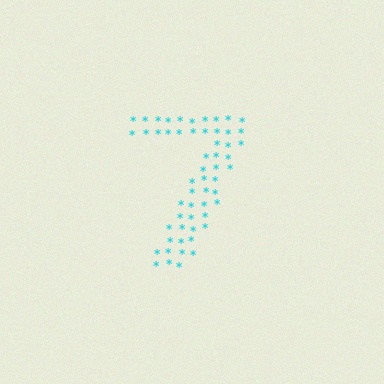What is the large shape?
The large shape is the digit 7.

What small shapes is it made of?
It is made of small asterisks.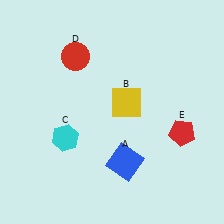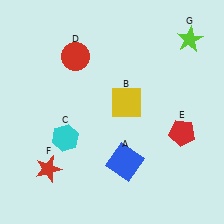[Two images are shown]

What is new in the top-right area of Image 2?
A lime star (G) was added in the top-right area of Image 2.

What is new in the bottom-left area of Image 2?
A red star (F) was added in the bottom-left area of Image 2.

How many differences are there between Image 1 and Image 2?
There are 2 differences between the two images.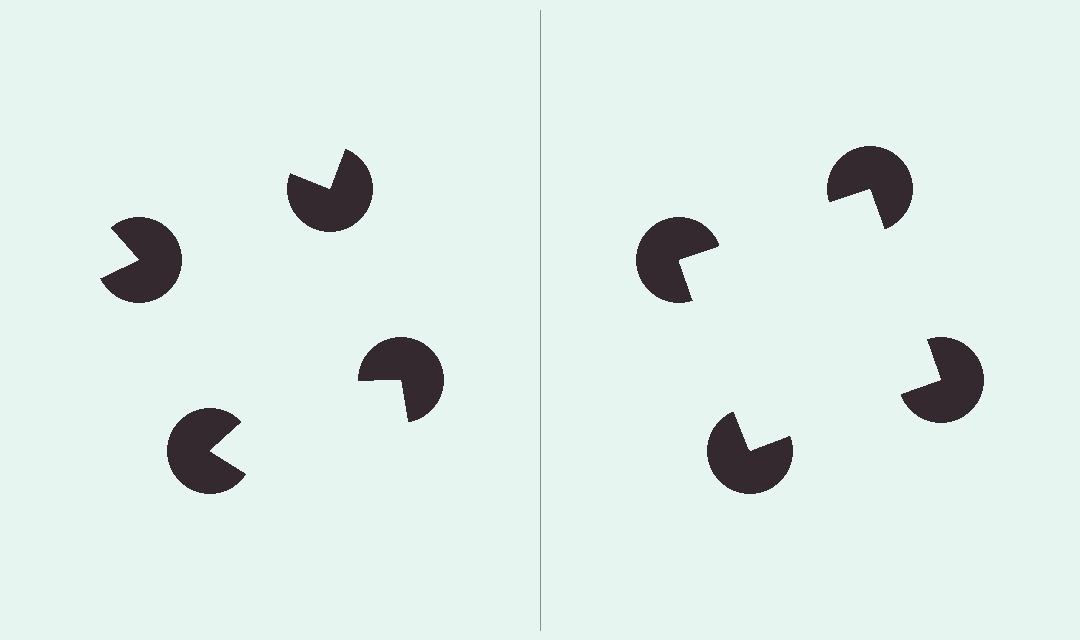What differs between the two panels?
The pac-man discs are positioned identically on both sides; only the wedge orientations differ. On the right they align to a square; on the left they are misaligned.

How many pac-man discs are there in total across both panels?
8 — 4 on each side.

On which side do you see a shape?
An illusory square appears on the right side. On the left side the wedge cuts are rotated, so no coherent shape forms.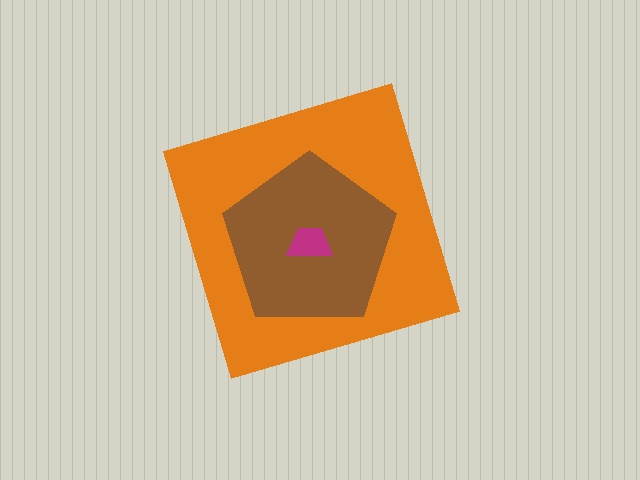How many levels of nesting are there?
3.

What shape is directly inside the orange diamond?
The brown pentagon.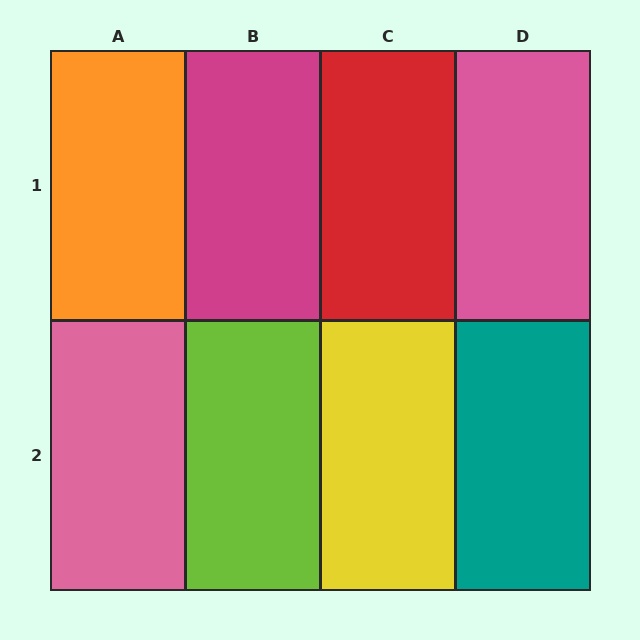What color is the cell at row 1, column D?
Pink.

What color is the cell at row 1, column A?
Orange.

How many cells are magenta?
1 cell is magenta.